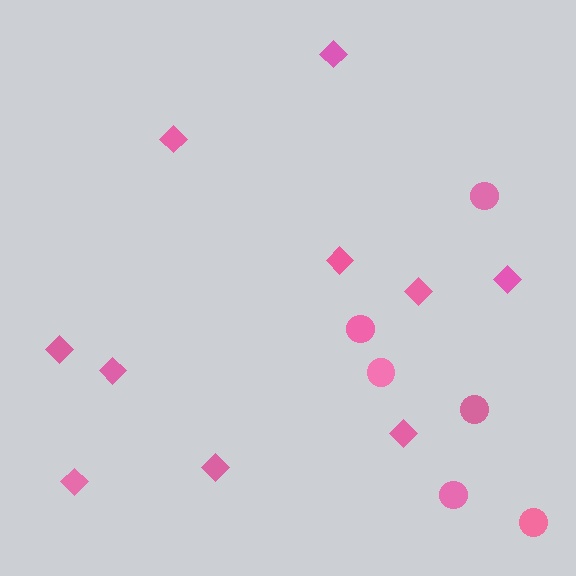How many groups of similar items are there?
There are 2 groups: one group of diamonds (10) and one group of circles (6).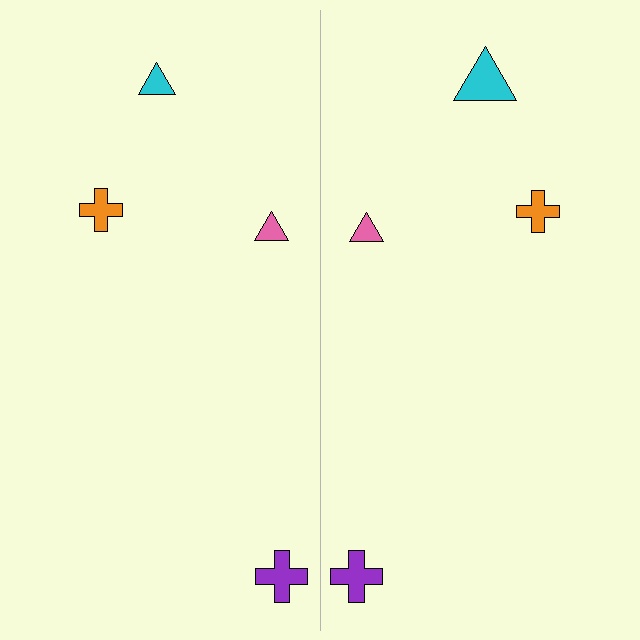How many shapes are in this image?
There are 8 shapes in this image.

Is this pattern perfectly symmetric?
No, the pattern is not perfectly symmetric. The cyan triangle on the right side has a different size than its mirror counterpart.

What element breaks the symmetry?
The cyan triangle on the right side has a different size than its mirror counterpart.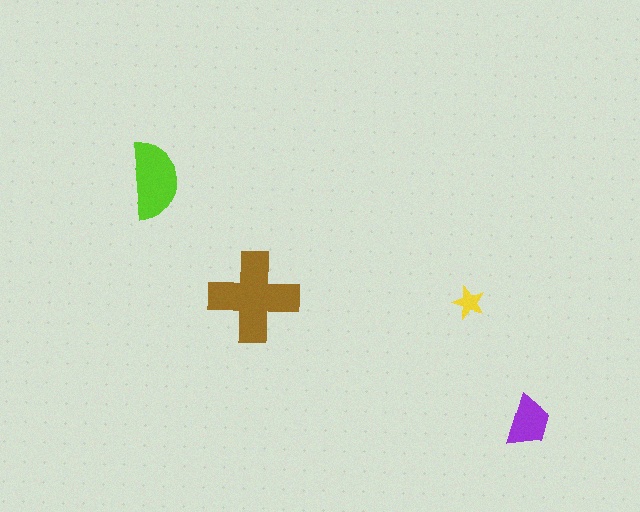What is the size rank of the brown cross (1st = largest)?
1st.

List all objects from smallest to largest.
The yellow star, the purple trapezoid, the lime semicircle, the brown cross.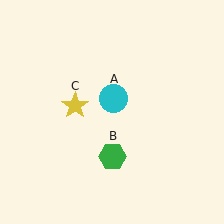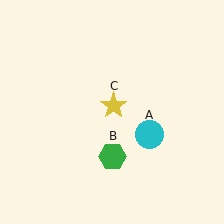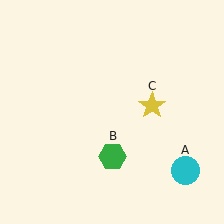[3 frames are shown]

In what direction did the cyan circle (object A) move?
The cyan circle (object A) moved down and to the right.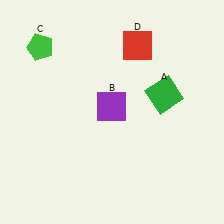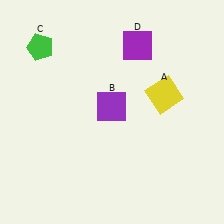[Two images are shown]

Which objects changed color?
A changed from green to yellow. D changed from red to purple.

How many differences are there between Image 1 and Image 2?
There are 2 differences between the two images.